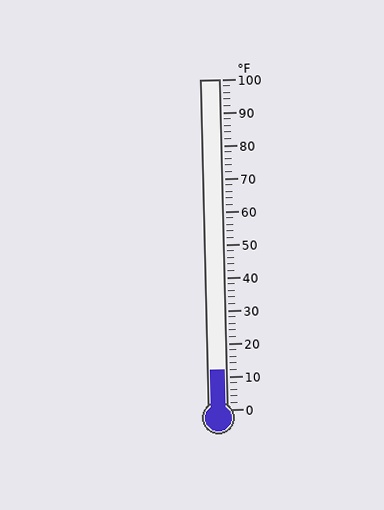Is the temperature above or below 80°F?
The temperature is below 80°F.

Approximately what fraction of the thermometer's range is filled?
The thermometer is filled to approximately 10% of its range.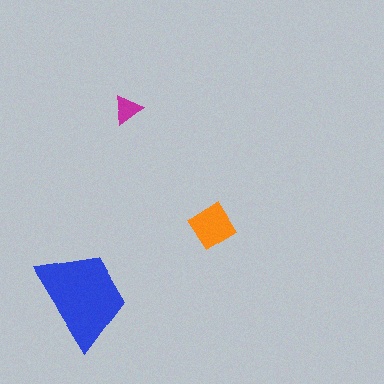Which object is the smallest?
The magenta triangle.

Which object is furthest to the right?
The orange diamond is rightmost.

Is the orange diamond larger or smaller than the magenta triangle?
Larger.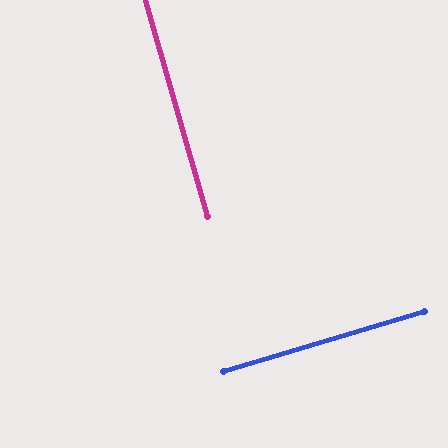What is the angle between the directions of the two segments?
Approximately 89 degrees.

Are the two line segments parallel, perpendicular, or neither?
Perpendicular — they meet at approximately 89°.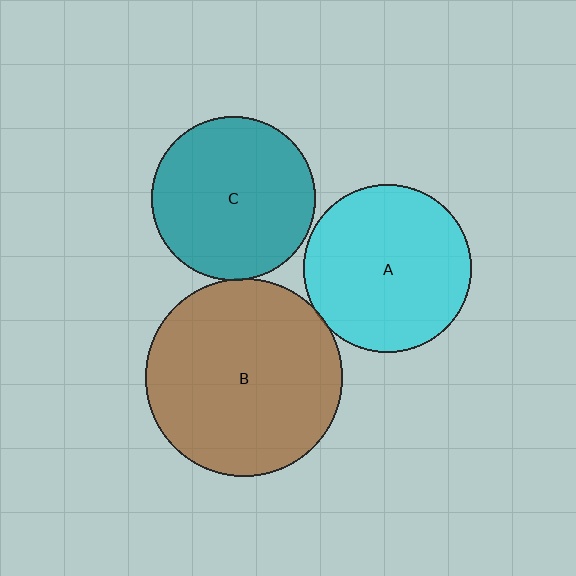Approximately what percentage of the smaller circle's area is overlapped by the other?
Approximately 5%.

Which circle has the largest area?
Circle B (brown).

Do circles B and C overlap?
Yes.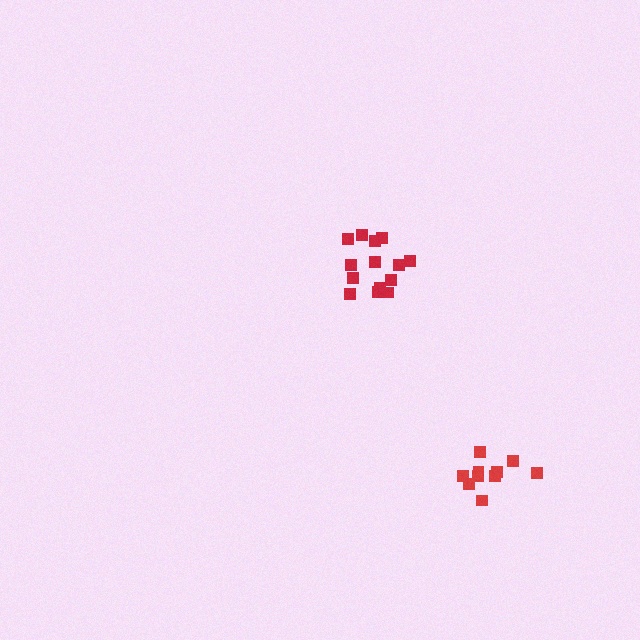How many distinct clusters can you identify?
There are 2 distinct clusters.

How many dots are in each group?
Group 1: 14 dots, Group 2: 10 dots (24 total).